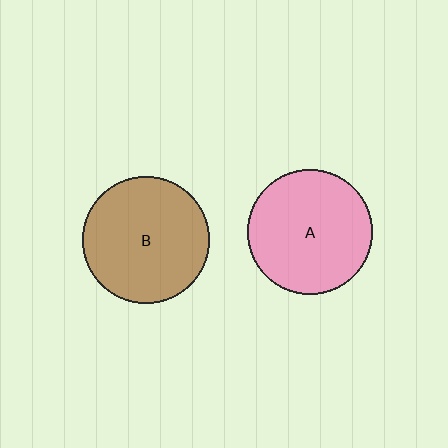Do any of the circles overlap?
No, none of the circles overlap.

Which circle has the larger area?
Circle B (brown).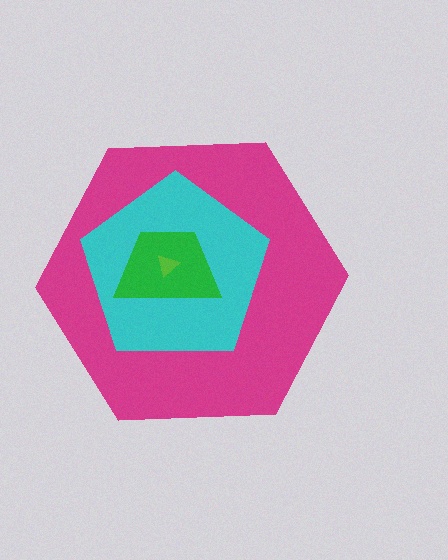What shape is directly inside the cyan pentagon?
The green trapezoid.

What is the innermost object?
The lime triangle.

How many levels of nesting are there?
4.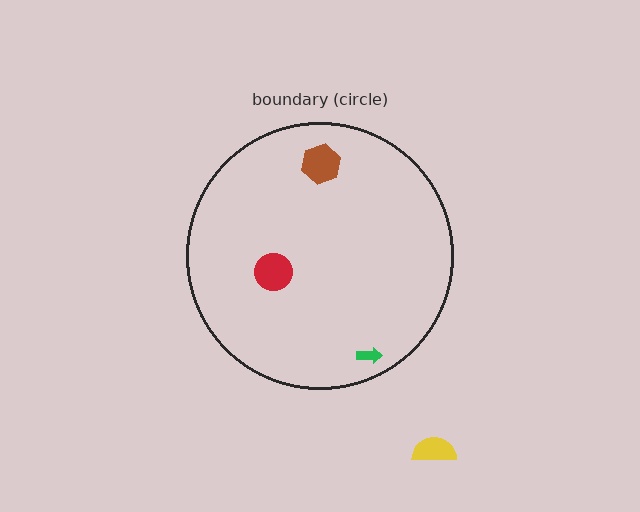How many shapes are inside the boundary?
3 inside, 1 outside.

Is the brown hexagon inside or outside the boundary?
Inside.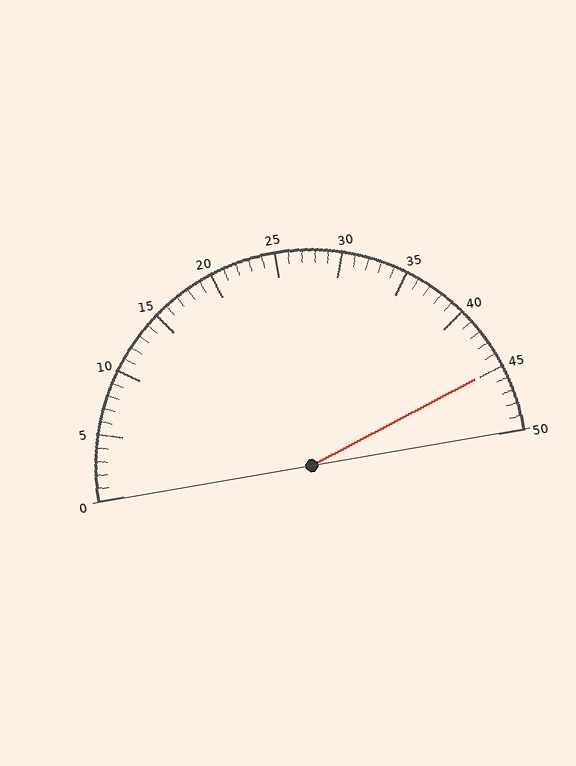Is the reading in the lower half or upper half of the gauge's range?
The reading is in the upper half of the range (0 to 50).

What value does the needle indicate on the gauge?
The needle indicates approximately 45.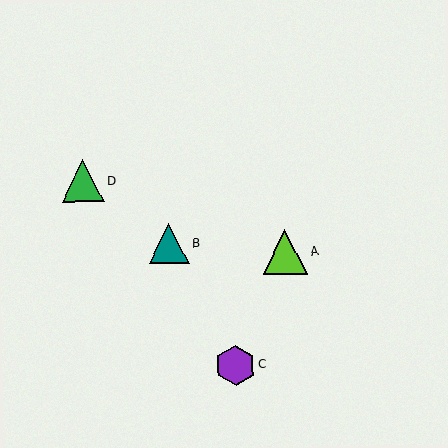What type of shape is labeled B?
Shape B is a teal triangle.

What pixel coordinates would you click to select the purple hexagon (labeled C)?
Click at (235, 365) to select the purple hexagon C.